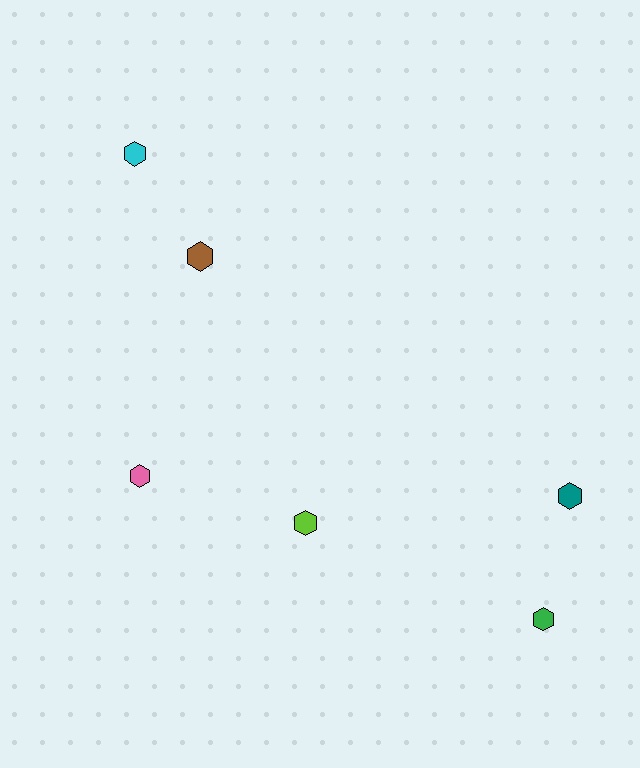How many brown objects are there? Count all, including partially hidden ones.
There is 1 brown object.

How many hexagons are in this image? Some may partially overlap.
There are 6 hexagons.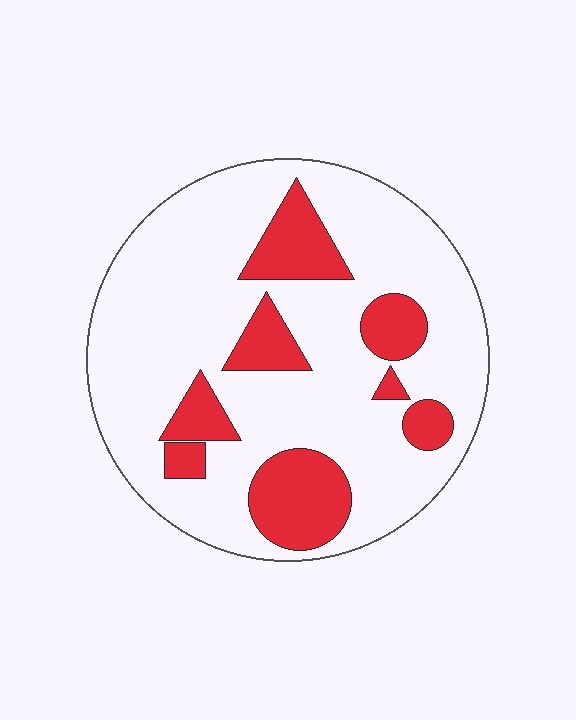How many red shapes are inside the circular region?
8.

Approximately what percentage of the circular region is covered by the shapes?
Approximately 25%.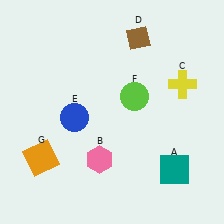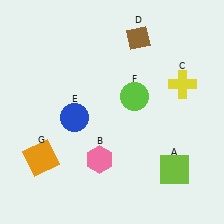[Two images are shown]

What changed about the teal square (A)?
In Image 1, A is teal. In Image 2, it changed to lime.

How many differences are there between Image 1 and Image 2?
There is 1 difference between the two images.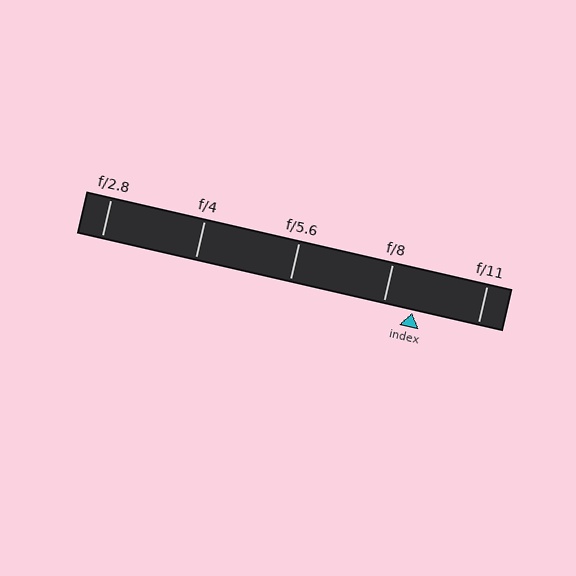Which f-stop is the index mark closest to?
The index mark is closest to f/8.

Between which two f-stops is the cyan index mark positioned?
The index mark is between f/8 and f/11.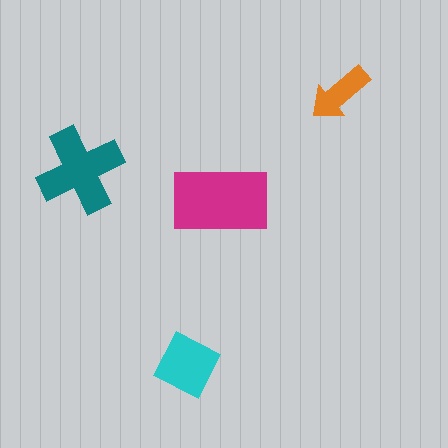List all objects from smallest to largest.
The orange arrow, the cyan diamond, the teal cross, the magenta rectangle.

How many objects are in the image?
There are 4 objects in the image.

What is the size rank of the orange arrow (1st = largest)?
4th.